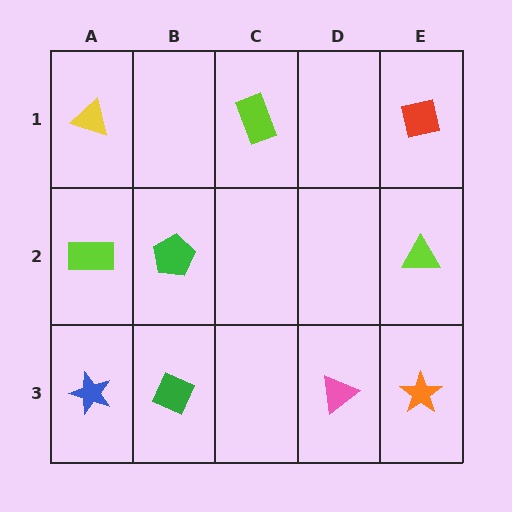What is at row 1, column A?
A yellow triangle.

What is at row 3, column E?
An orange star.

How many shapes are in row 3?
4 shapes.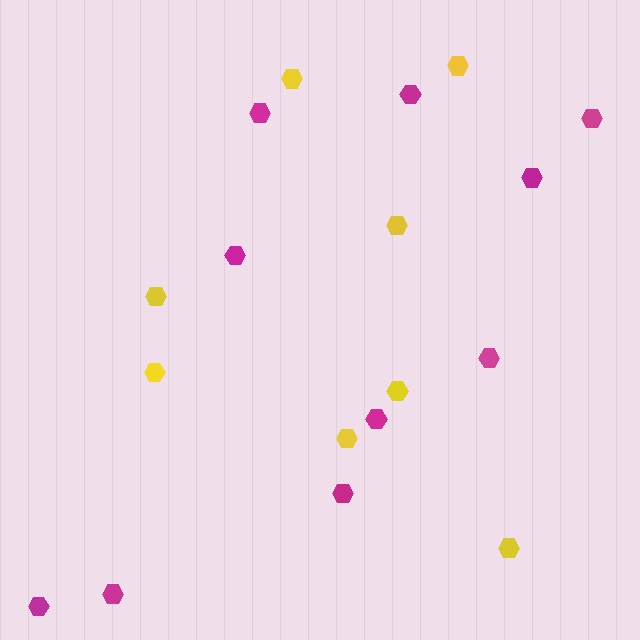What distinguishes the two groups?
There are 2 groups: one group of magenta hexagons (10) and one group of yellow hexagons (8).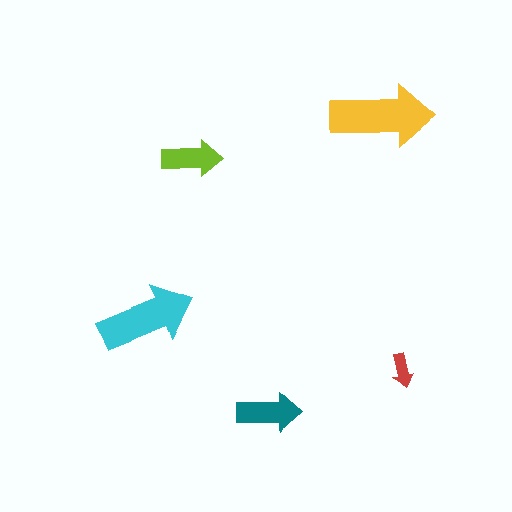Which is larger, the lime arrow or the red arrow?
The lime one.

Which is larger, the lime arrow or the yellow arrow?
The yellow one.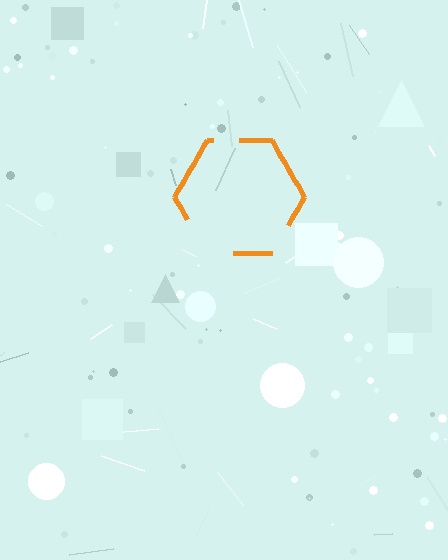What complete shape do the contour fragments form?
The contour fragments form a hexagon.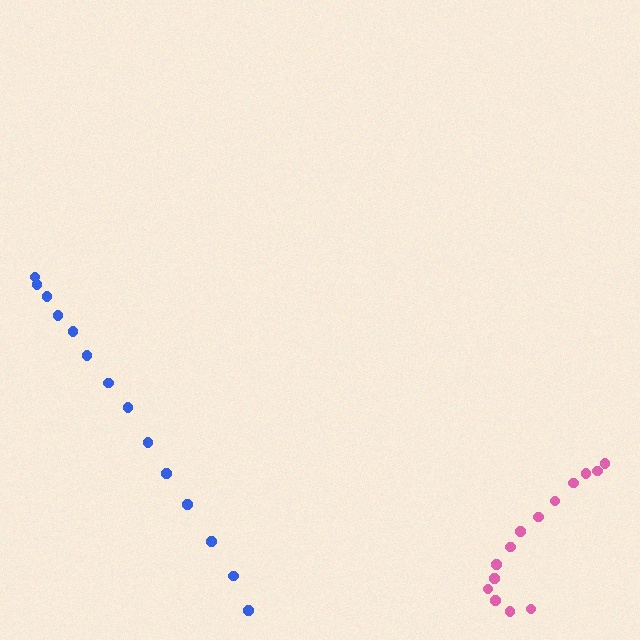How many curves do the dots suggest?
There are 2 distinct paths.